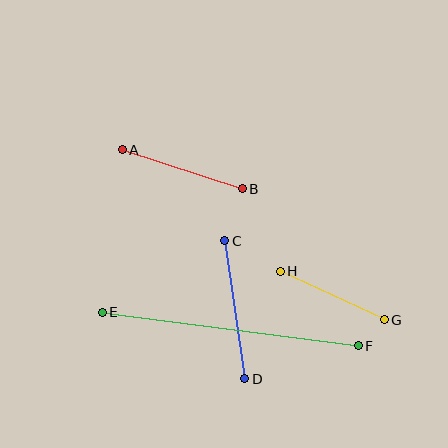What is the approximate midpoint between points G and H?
The midpoint is at approximately (332, 296) pixels.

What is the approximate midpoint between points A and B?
The midpoint is at approximately (182, 169) pixels.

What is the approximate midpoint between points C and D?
The midpoint is at approximately (235, 310) pixels.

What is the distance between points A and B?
The distance is approximately 126 pixels.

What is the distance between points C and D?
The distance is approximately 139 pixels.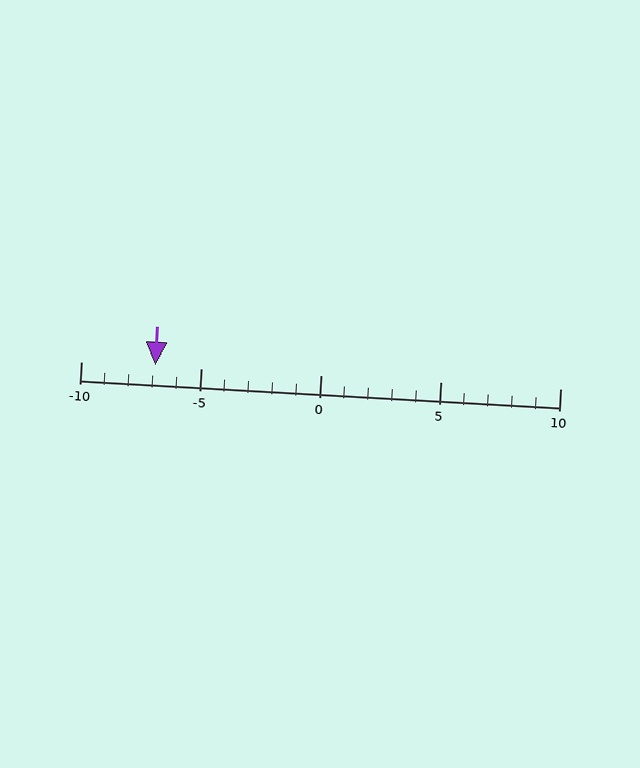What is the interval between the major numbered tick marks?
The major tick marks are spaced 5 units apart.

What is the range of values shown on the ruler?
The ruler shows values from -10 to 10.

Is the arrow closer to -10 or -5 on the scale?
The arrow is closer to -5.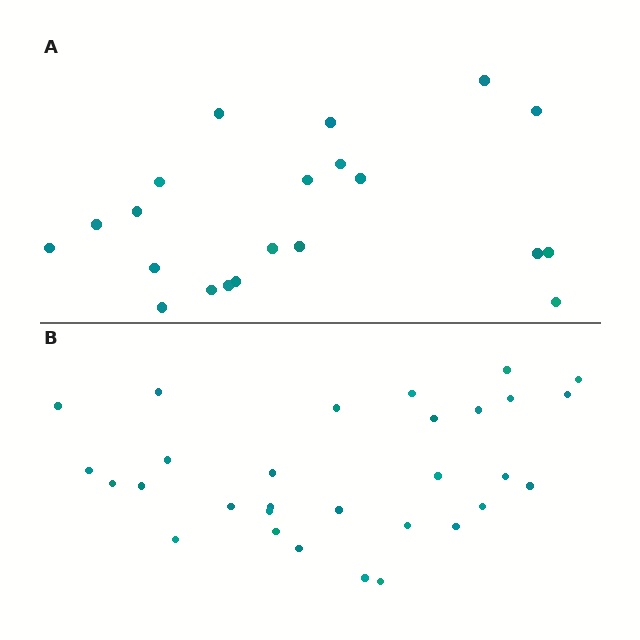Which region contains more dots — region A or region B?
Region B (the bottom region) has more dots.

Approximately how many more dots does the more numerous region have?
Region B has roughly 8 or so more dots than region A.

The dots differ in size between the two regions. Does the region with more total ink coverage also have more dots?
No. Region A has more total ink coverage because its dots are larger, but region B actually contains more individual dots. Total area can be misleading — the number of items is what matters here.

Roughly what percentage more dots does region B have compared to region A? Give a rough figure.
About 45% more.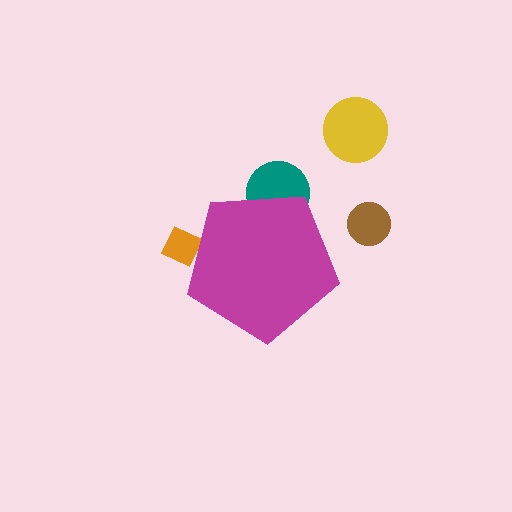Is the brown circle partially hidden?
No, the brown circle is fully visible.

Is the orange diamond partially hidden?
Yes, the orange diamond is partially hidden behind the magenta pentagon.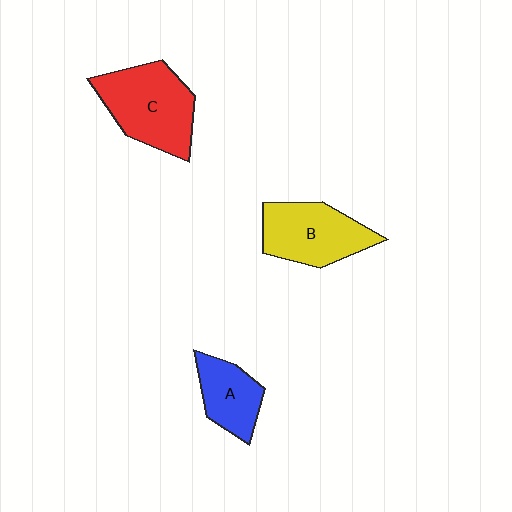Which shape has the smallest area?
Shape A (blue).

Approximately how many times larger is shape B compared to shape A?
Approximately 1.5 times.